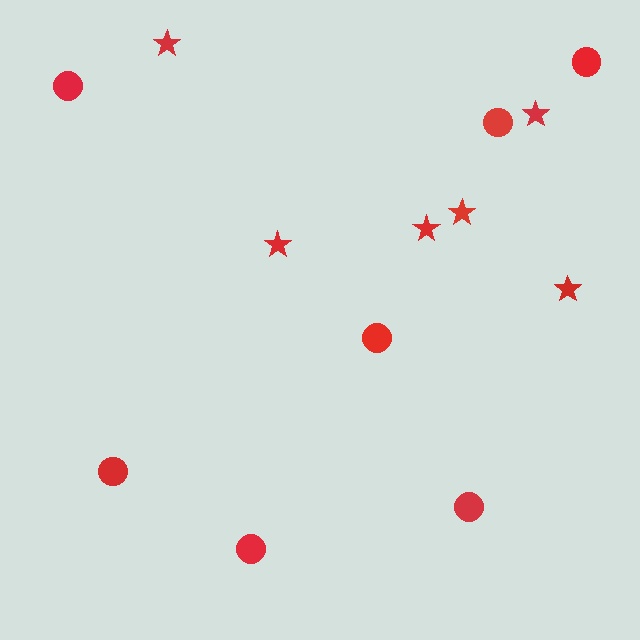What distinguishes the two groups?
There are 2 groups: one group of stars (6) and one group of circles (7).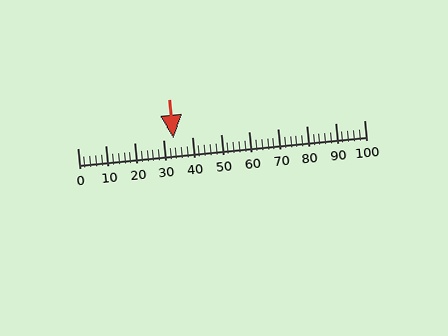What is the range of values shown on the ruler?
The ruler shows values from 0 to 100.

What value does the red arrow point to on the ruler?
The red arrow points to approximately 33.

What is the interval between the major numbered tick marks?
The major tick marks are spaced 10 units apart.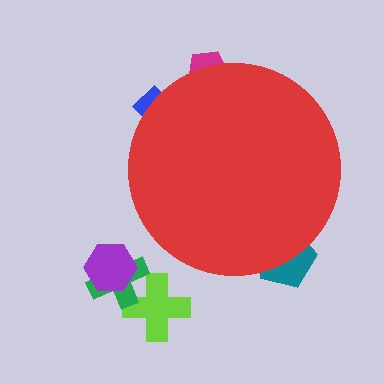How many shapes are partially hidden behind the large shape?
3 shapes are partially hidden.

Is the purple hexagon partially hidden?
No, the purple hexagon is fully visible.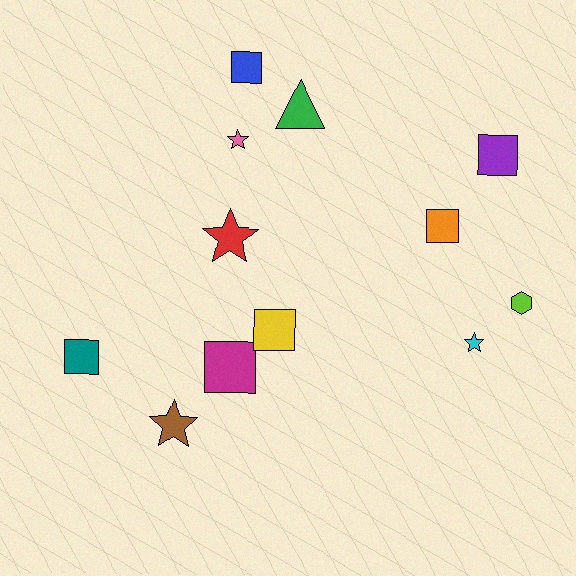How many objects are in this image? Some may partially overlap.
There are 12 objects.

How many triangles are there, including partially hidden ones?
There is 1 triangle.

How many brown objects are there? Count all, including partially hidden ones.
There is 1 brown object.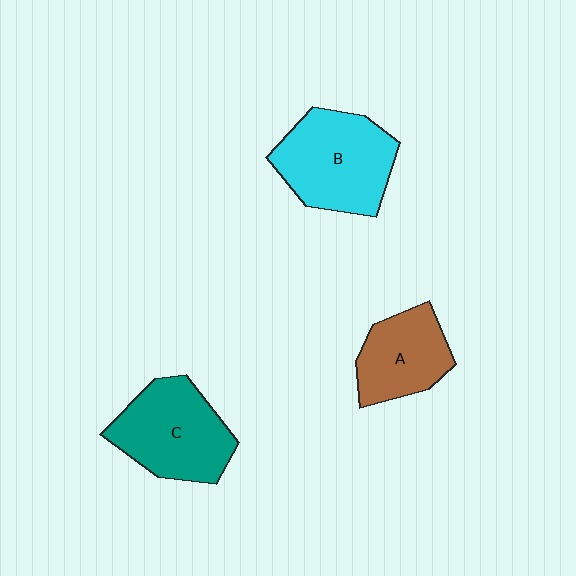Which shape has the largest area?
Shape B (cyan).